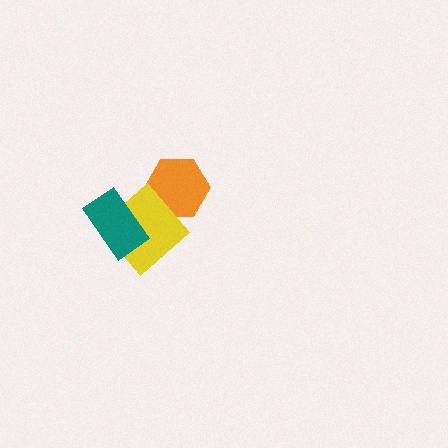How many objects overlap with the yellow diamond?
2 objects overlap with the yellow diamond.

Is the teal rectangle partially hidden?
No, no other shape covers it.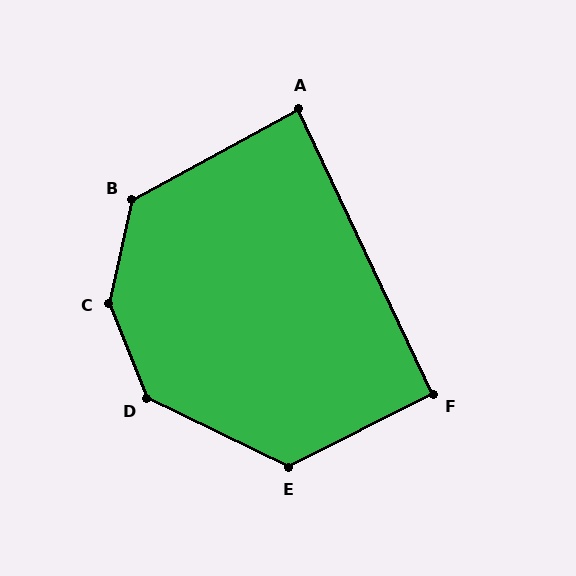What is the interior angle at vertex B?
Approximately 131 degrees (obtuse).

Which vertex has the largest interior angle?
C, at approximately 146 degrees.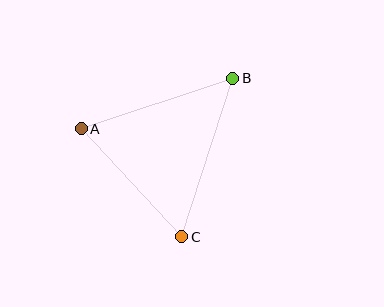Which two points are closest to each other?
Points A and C are closest to each other.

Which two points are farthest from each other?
Points B and C are farthest from each other.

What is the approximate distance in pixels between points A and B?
The distance between A and B is approximately 160 pixels.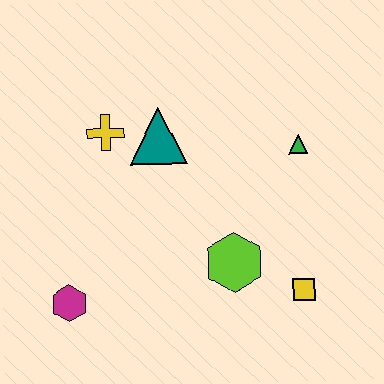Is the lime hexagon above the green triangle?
No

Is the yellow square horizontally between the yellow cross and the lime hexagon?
No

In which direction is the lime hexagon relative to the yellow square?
The lime hexagon is to the left of the yellow square.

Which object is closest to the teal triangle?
The yellow cross is closest to the teal triangle.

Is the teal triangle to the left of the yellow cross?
No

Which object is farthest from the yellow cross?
The yellow square is farthest from the yellow cross.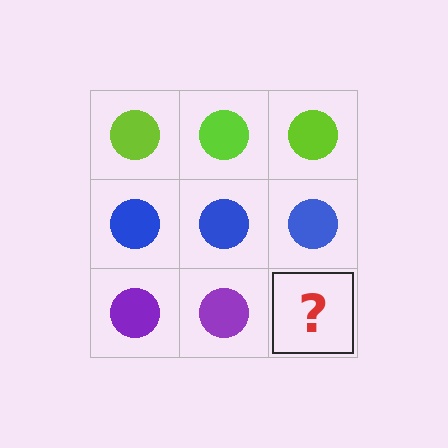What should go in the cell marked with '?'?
The missing cell should contain a purple circle.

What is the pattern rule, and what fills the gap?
The rule is that each row has a consistent color. The gap should be filled with a purple circle.